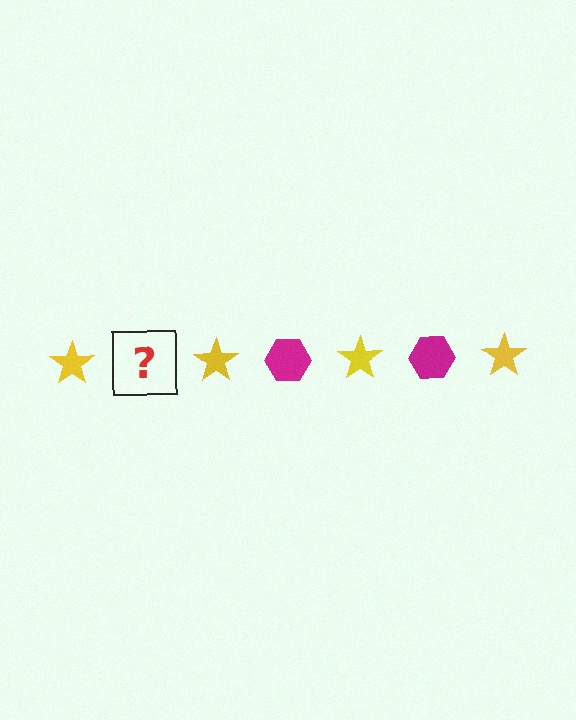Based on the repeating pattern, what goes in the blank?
The blank should be a magenta hexagon.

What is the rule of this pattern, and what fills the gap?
The rule is that the pattern alternates between yellow star and magenta hexagon. The gap should be filled with a magenta hexagon.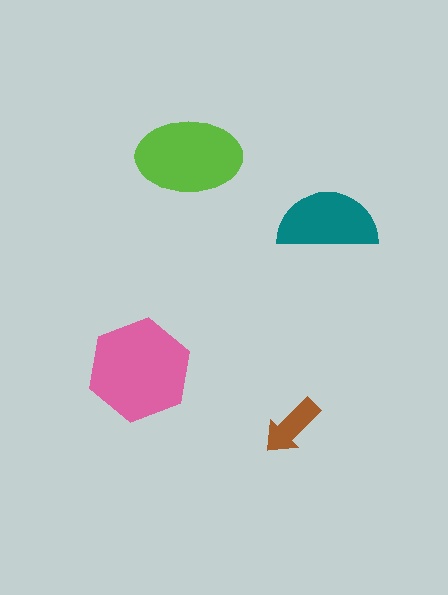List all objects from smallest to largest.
The brown arrow, the teal semicircle, the lime ellipse, the pink hexagon.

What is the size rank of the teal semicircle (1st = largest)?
3rd.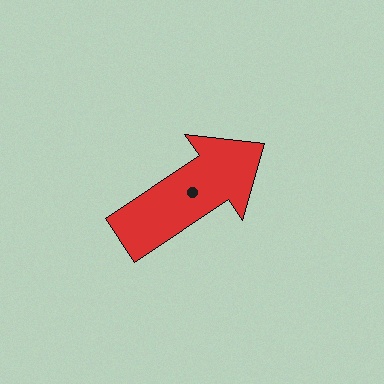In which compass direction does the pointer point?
Northeast.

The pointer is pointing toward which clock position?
Roughly 2 o'clock.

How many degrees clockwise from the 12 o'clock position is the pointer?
Approximately 56 degrees.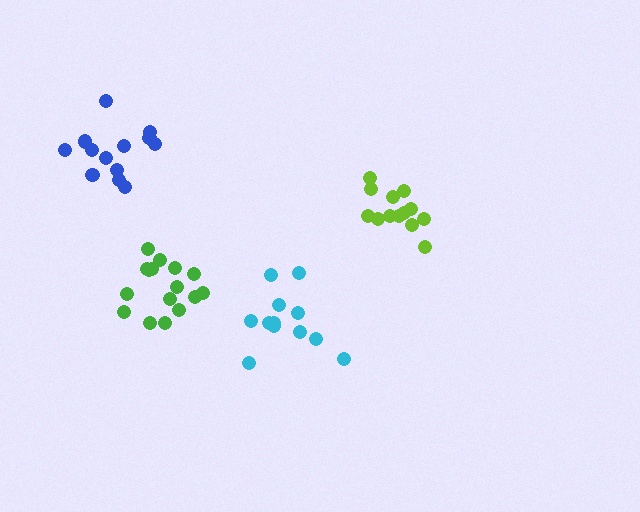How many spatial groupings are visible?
There are 4 spatial groupings.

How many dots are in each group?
Group 1: 16 dots, Group 2: 12 dots, Group 3: 13 dots, Group 4: 13 dots (54 total).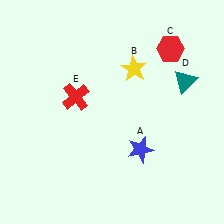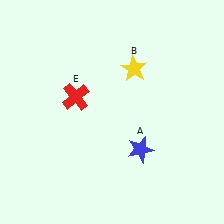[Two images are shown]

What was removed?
The teal triangle (D), the red hexagon (C) were removed in Image 2.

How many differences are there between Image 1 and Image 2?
There are 2 differences between the two images.